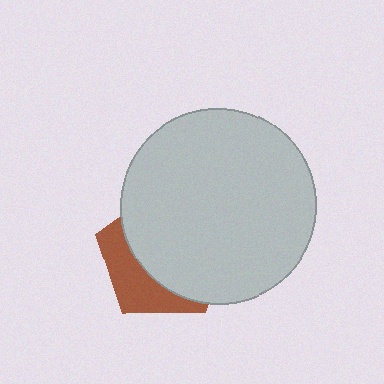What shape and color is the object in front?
The object in front is a light gray circle.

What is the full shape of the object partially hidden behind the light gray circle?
The partially hidden object is a brown pentagon.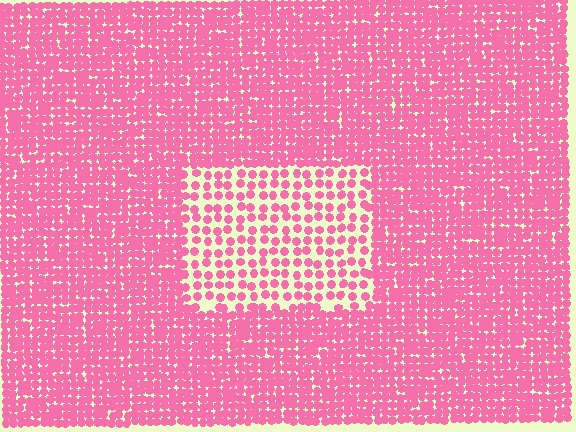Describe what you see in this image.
The image contains small pink elements arranged at two different densities. A rectangle-shaped region is visible where the elements are less densely packed than the surrounding area.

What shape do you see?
I see a rectangle.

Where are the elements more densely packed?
The elements are more densely packed outside the rectangle boundary.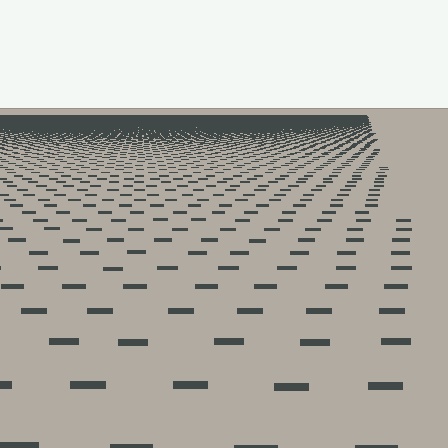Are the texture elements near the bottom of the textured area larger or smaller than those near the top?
Larger. Near the bottom, elements are closer to the viewer and appear at a bigger on-screen size.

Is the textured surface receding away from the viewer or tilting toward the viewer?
The surface is receding away from the viewer. Texture elements get smaller and denser toward the top.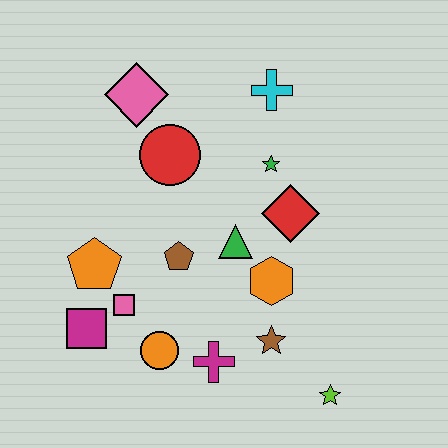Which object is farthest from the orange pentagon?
The lime star is farthest from the orange pentagon.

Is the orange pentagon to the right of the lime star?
No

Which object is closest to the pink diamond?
The red circle is closest to the pink diamond.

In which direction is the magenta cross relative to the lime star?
The magenta cross is to the left of the lime star.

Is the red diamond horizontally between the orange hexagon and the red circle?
No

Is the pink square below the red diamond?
Yes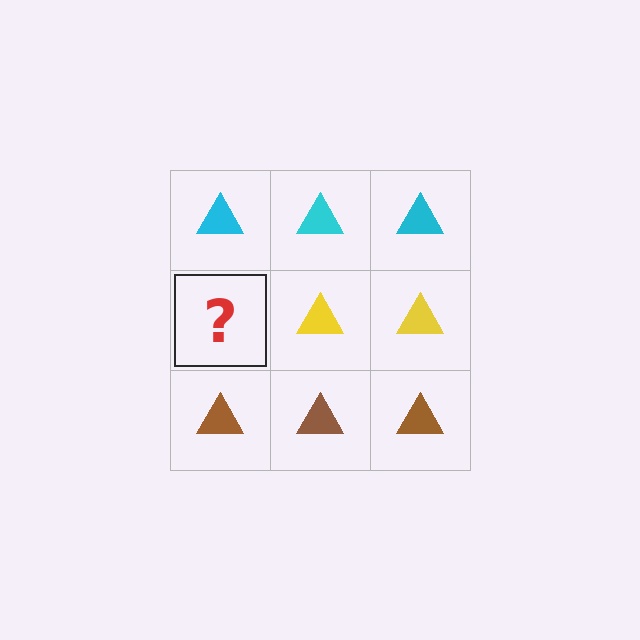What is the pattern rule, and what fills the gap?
The rule is that each row has a consistent color. The gap should be filled with a yellow triangle.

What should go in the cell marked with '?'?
The missing cell should contain a yellow triangle.